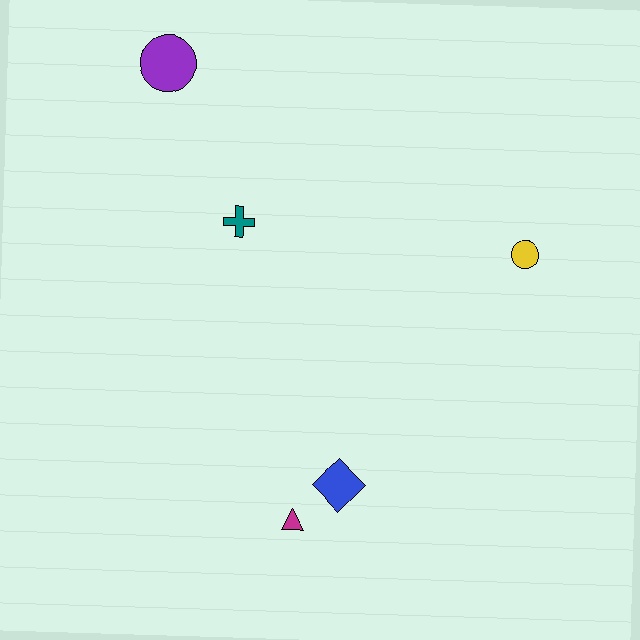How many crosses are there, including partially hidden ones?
There is 1 cross.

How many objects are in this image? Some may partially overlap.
There are 5 objects.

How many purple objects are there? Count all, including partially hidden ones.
There is 1 purple object.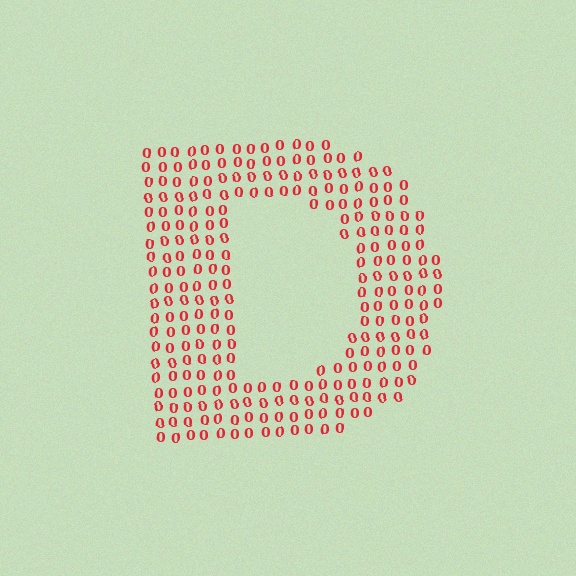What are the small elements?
The small elements are digit 0's.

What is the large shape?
The large shape is the letter D.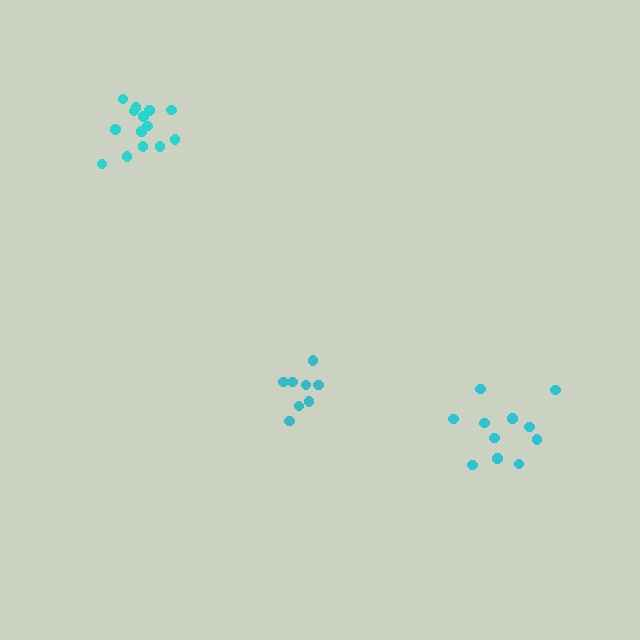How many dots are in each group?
Group 1: 14 dots, Group 2: 8 dots, Group 3: 11 dots (33 total).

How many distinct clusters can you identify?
There are 3 distinct clusters.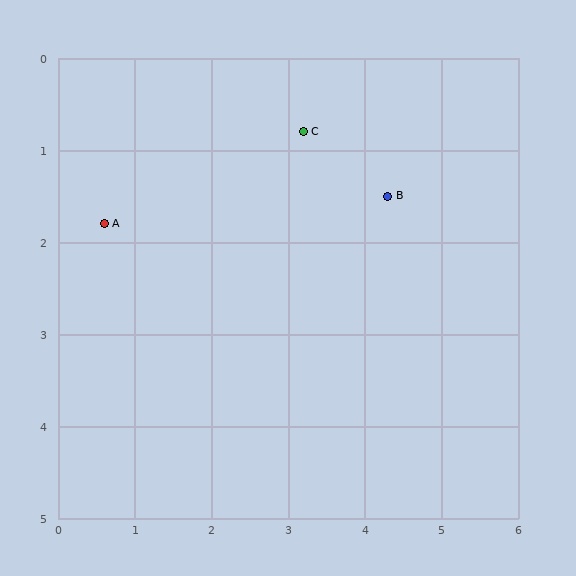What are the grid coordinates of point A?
Point A is at approximately (0.6, 1.8).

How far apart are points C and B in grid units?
Points C and B are about 1.3 grid units apart.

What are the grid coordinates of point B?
Point B is at approximately (4.3, 1.5).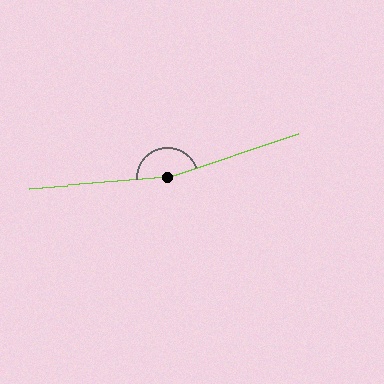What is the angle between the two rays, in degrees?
Approximately 166 degrees.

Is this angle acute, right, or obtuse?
It is obtuse.